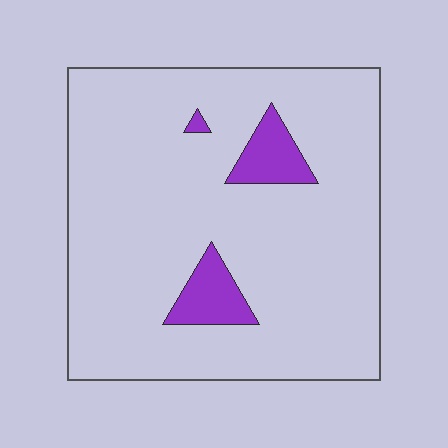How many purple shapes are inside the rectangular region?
3.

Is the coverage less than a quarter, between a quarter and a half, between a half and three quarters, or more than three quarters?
Less than a quarter.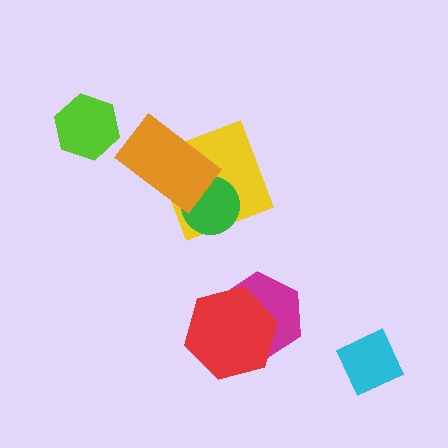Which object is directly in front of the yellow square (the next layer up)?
The green circle is directly in front of the yellow square.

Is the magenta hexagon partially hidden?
Yes, it is partially covered by another shape.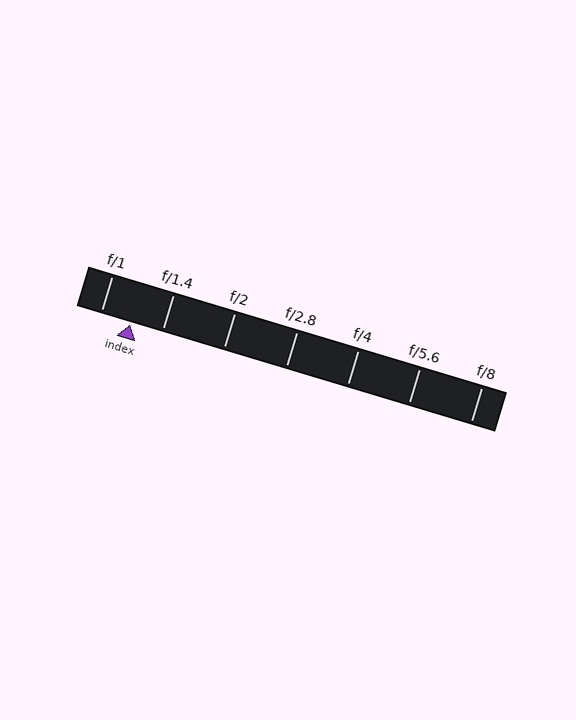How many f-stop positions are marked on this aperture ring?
There are 7 f-stop positions marked.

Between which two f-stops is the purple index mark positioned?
The index mark is between f/1 and f/1.4.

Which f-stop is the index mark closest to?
The index mark is closest to f/1.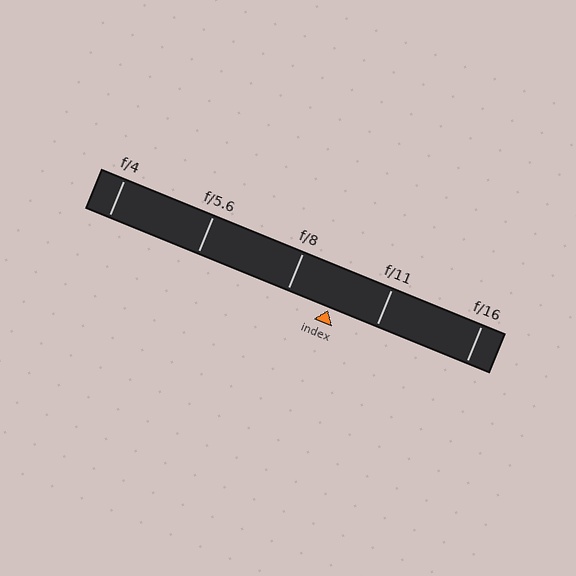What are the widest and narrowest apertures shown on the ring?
The widest aperture shown is f/4 and the narrowest is f/16.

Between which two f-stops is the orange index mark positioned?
The index mark is between f/8 and f/11.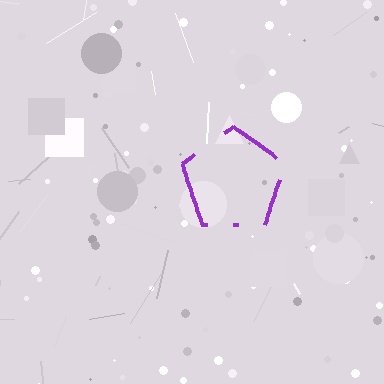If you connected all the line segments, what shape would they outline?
They would outline a pentagon.